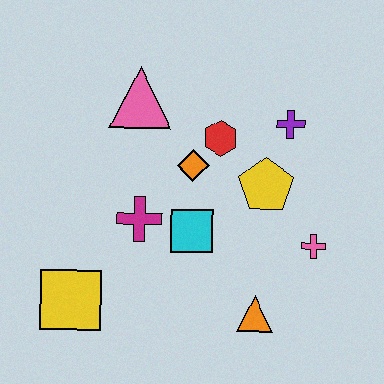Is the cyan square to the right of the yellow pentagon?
No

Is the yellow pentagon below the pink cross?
No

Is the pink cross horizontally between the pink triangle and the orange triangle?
No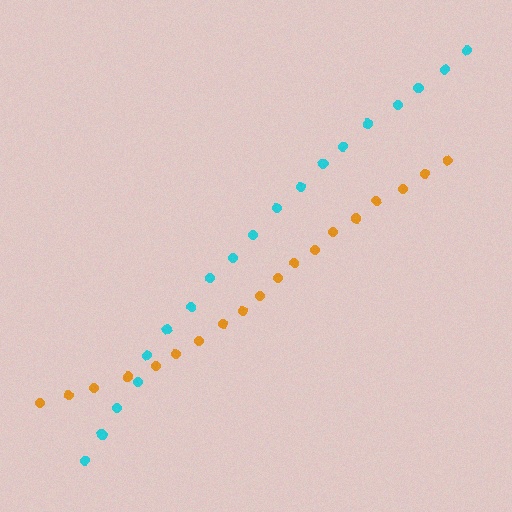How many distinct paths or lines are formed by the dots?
There are 2 distinct paths.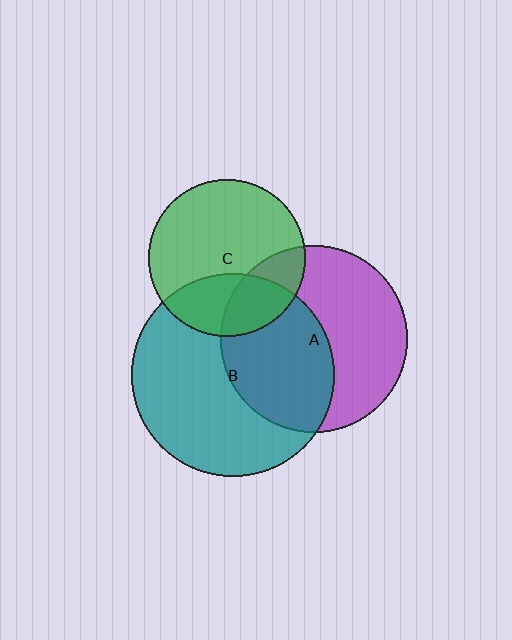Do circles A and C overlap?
Yes.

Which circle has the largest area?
Circle B (teal).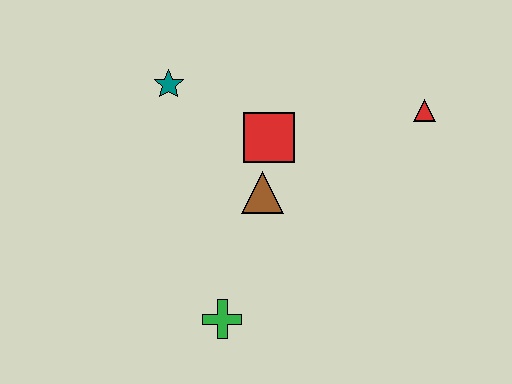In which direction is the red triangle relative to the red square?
The red triangle is to the right of the red square.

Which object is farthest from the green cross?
The red triangle is farthest from the green cross.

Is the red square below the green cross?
No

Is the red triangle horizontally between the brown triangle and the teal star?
No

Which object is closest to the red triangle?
The red square is closest to the red triangle.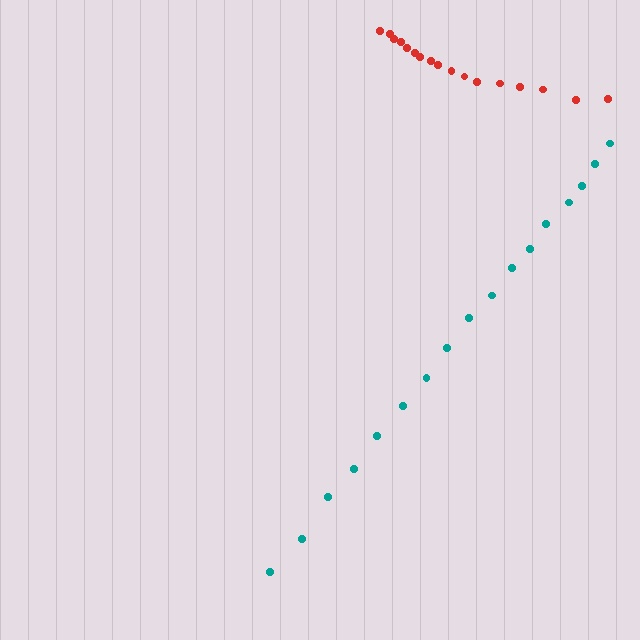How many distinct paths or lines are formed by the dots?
There are 2 distinct paths.